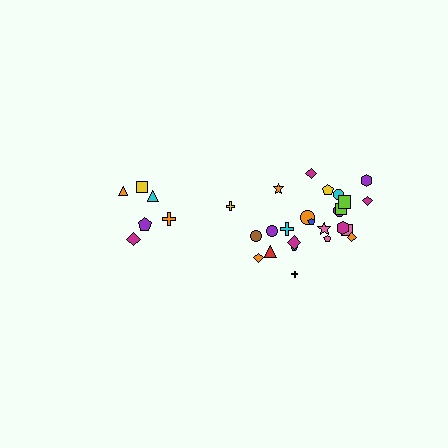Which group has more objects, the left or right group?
The right group.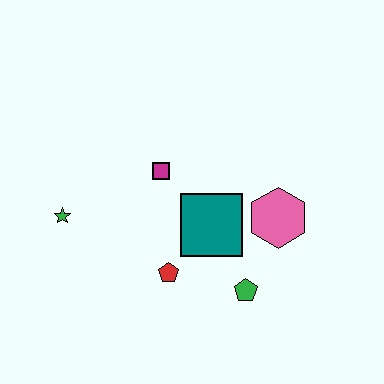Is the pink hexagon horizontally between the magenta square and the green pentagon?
No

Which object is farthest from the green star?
The pink hexagon is farthest from the green star.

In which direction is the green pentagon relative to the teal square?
The green pentagon is below the teal square.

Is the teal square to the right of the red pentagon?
Yes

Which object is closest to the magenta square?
The teal square is closest to the magenta square.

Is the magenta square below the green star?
No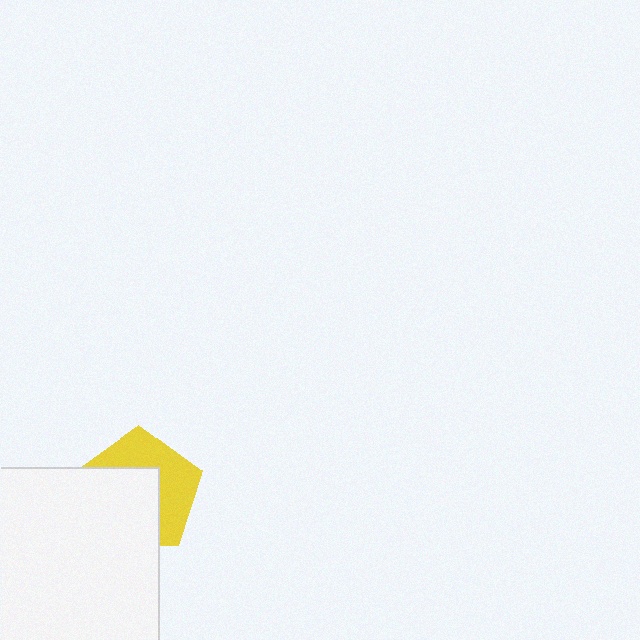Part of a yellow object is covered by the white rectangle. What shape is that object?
It is a pentagon.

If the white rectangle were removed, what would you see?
You would see the complete yellow pentagon.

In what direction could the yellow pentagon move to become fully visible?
The yellow pentagon could move toward the upper-right. That would shift it out from behind the white rectangle entirely.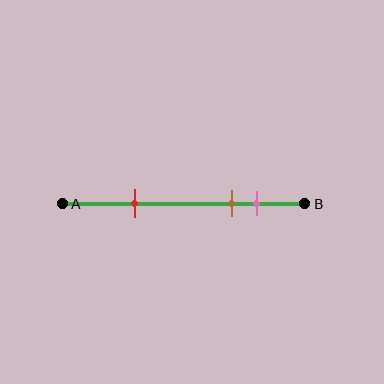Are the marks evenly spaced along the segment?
No, the marks are not evenly spaced.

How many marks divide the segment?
There are 3 marks dividing the segment.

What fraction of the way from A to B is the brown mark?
The brown mark is approximately 70% (0.7) of the way from A to B.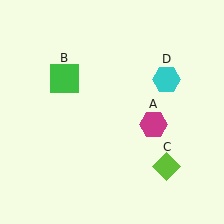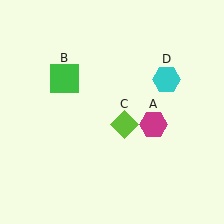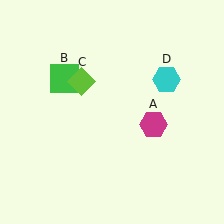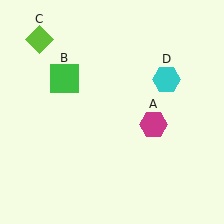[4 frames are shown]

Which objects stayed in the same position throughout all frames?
Magenta hexagon (object A) and green square (object B) and cyan hexagon (object D) remained stationary.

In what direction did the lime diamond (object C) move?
The lime diamond (object C) moved up and to the left.